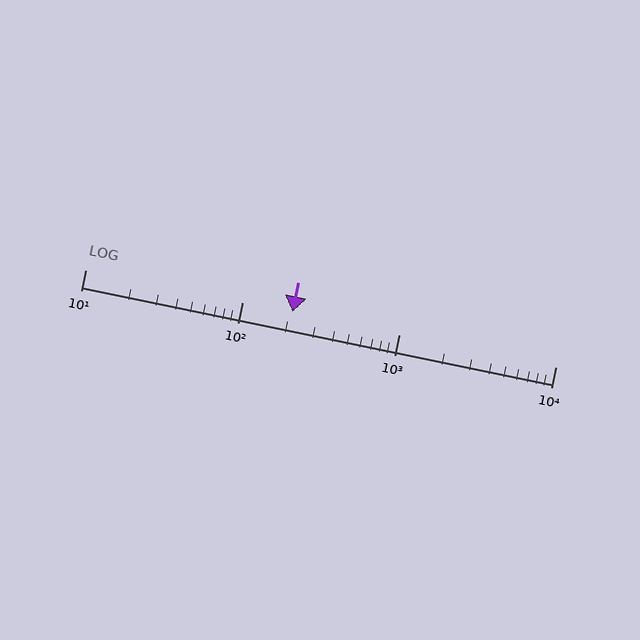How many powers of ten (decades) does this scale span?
The scale spans 3 decades, from 10 to 10000.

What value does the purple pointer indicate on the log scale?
The pointer indicates approximately 210.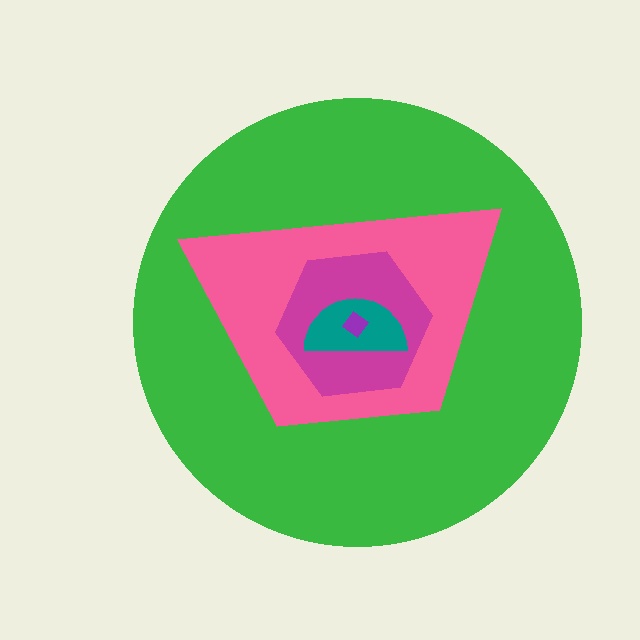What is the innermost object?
The purple diamond.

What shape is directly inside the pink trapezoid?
The magenta hexagon.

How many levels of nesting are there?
5.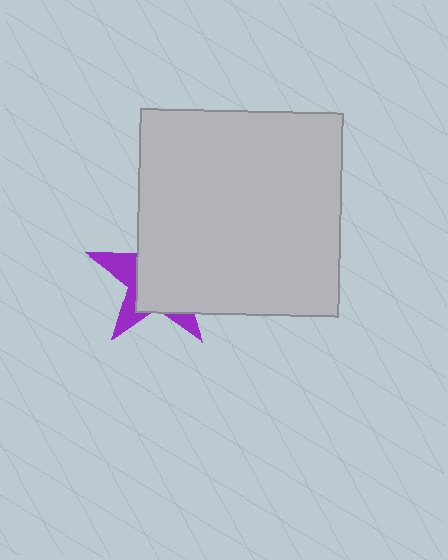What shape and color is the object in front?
The object in front is a light gray square.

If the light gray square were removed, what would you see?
You would see the complete purple star.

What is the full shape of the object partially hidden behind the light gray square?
The partially hidden object is a purple star.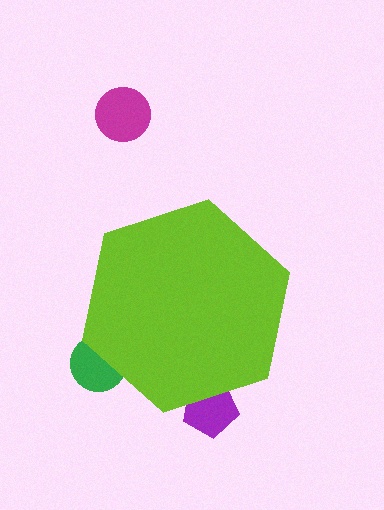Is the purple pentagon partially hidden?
Yes, the purple pentagon is partially hidden behind the lime hexagon.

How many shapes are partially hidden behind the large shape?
2 shapes are partially hidden.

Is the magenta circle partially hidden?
No, the magenta circle is fully visible.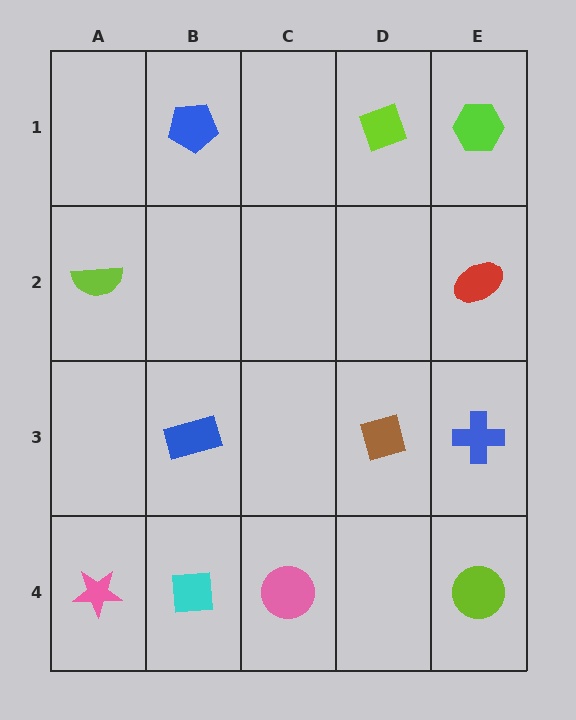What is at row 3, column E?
A blue cross.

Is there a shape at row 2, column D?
No, that cell is empty.